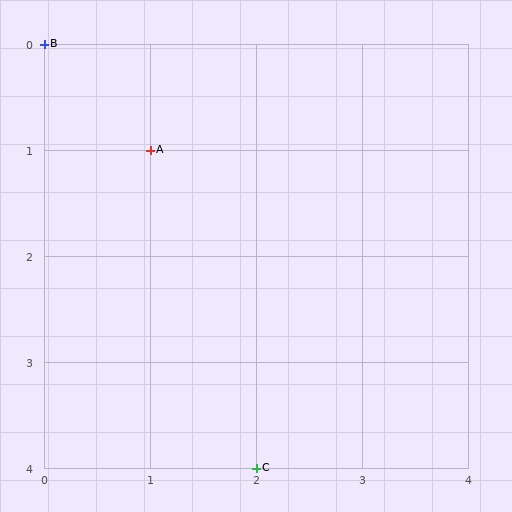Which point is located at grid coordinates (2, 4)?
Point C is at (2, 4).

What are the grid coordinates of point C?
Point C is at grid coordinates (2, 4).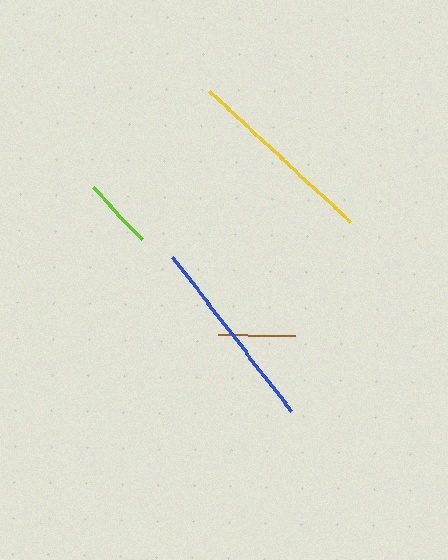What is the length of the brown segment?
The brown segment is approximately 78 pixels long.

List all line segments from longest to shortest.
From longest to shortest: blue, yellow, brown, lime.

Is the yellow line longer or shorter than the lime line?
The yellow line is longer than the lime line.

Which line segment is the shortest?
The lime line is the shortest at approximately 71 pixels.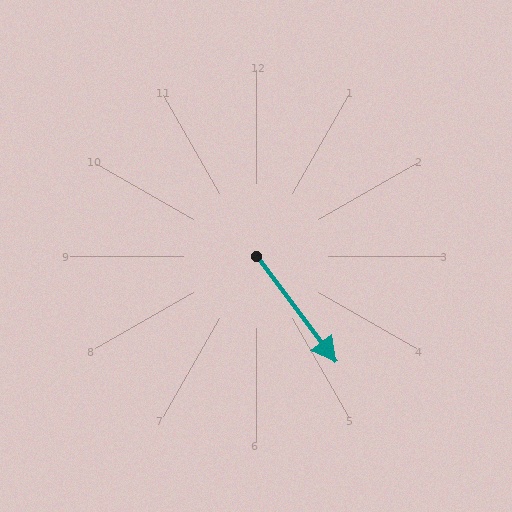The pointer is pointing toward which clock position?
Roughly 5 o'clock.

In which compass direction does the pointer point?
Southeast.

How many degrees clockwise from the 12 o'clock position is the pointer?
Approximately 143 degrees.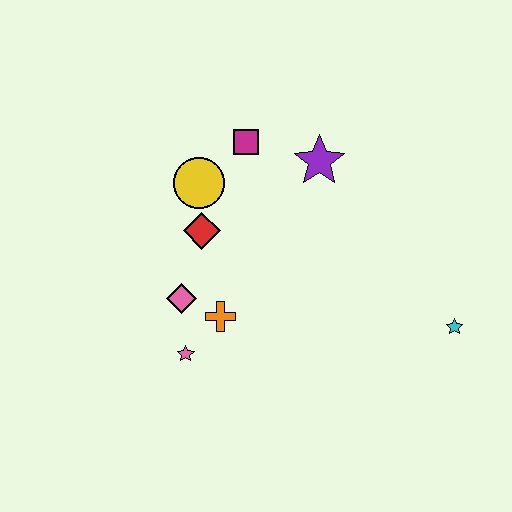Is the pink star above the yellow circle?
No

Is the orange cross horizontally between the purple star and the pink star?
Yes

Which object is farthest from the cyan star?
The yellow circle is farthest from the cyan star.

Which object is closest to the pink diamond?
The orange cross is closest to the pink diamond.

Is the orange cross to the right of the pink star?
Yes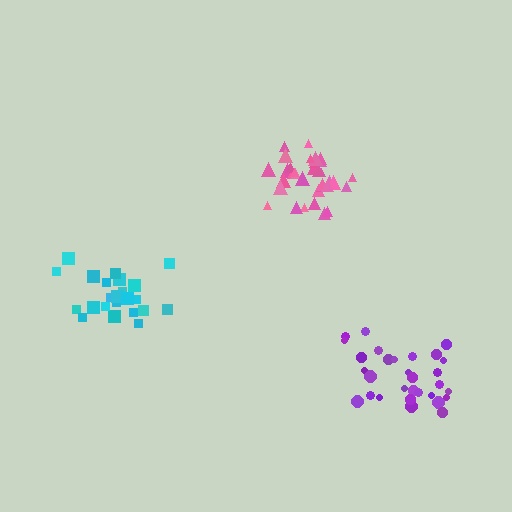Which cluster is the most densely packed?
Pink.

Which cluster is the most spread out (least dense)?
Purple.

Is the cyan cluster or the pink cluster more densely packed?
Pink.